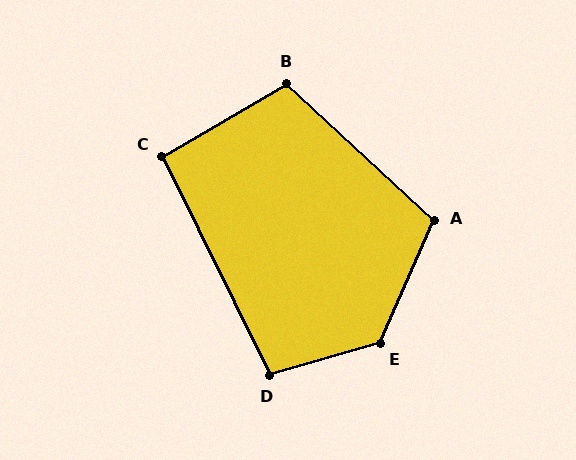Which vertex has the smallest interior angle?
C, at approximately 94 degrees.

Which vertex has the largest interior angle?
E, at approximately 130 degrees.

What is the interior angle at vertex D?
Approximately 100 degrees (obtuse).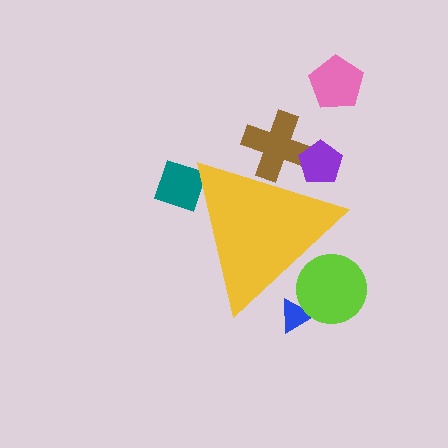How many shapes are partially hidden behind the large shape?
5 shapes are partially hidden.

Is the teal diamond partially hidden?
Yes, the teal diamond is partially hidden behind the yellow triangle.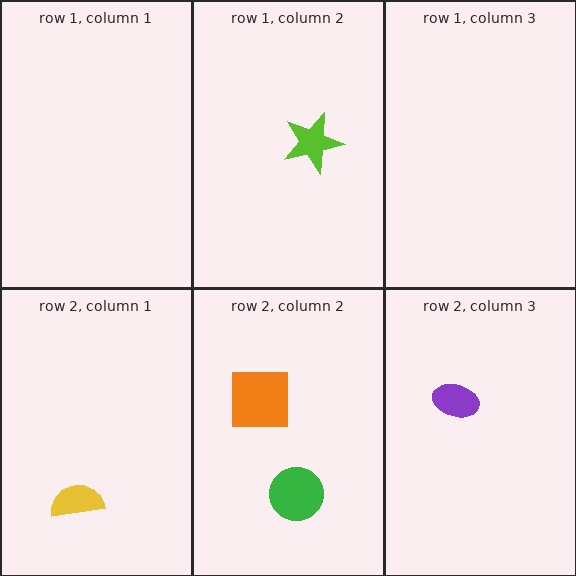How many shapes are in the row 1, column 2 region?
1.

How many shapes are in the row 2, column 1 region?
1.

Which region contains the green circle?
The row 2, column 2 region.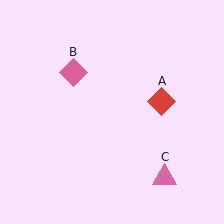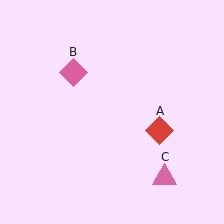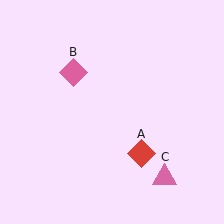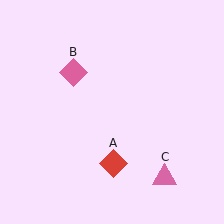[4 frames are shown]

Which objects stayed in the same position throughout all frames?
Pink diamond (object B) and pink triangle (object C) remained stationary.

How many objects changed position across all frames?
1 object changed position: red diamond (object A).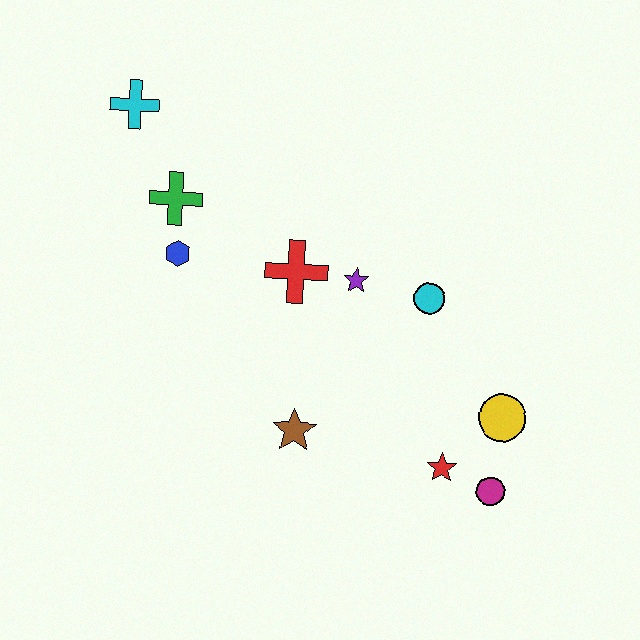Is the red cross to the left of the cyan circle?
Yes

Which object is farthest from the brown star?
The cyan cross is farthest from the brown star.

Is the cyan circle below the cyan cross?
Yes